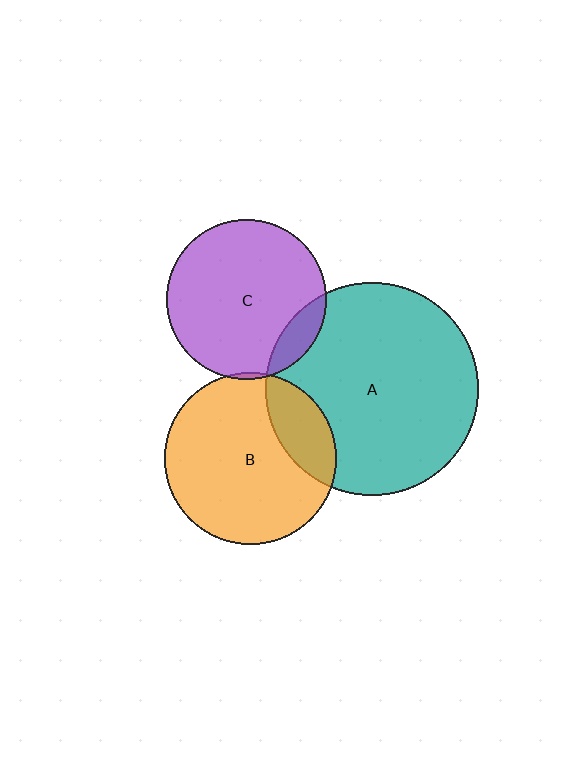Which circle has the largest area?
Circle A (teal).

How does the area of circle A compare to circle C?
Approximately 1.8 times.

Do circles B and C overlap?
Yes.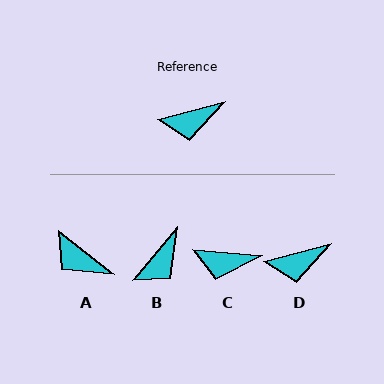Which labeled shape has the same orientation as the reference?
D.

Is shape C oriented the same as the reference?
No, it is off by about 20 degrees.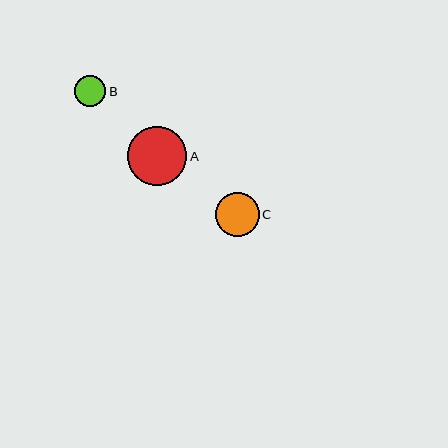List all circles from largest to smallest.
From largest to smallest: A, C, B.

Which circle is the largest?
Circle A is the largest with a size of approximately 59 pixels.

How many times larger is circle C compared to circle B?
Circle C is approximately 1.4 times the size of circle B.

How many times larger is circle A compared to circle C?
Circle A is approximately 1.3 times the size of circle C.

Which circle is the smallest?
Circle B is the smallest with a size of approximately 32 pixels.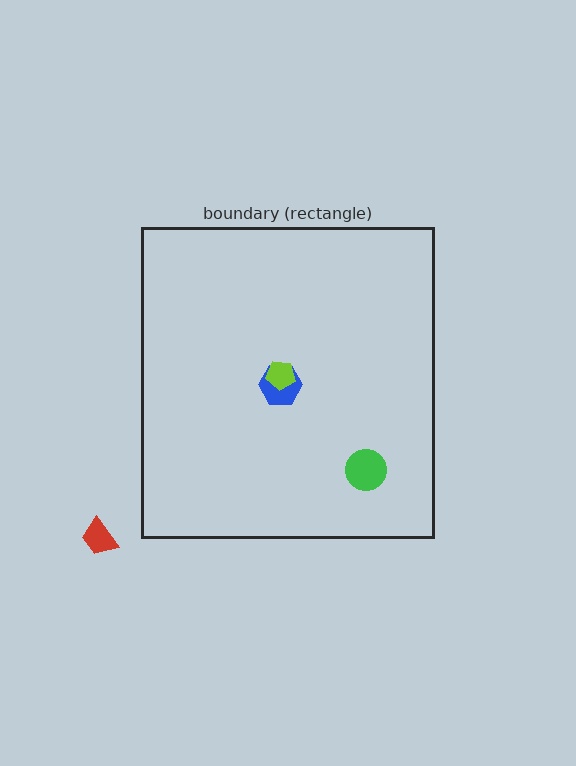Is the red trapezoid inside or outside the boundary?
Outside.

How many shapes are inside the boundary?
3 inside, 1 outside.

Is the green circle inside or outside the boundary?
Inside.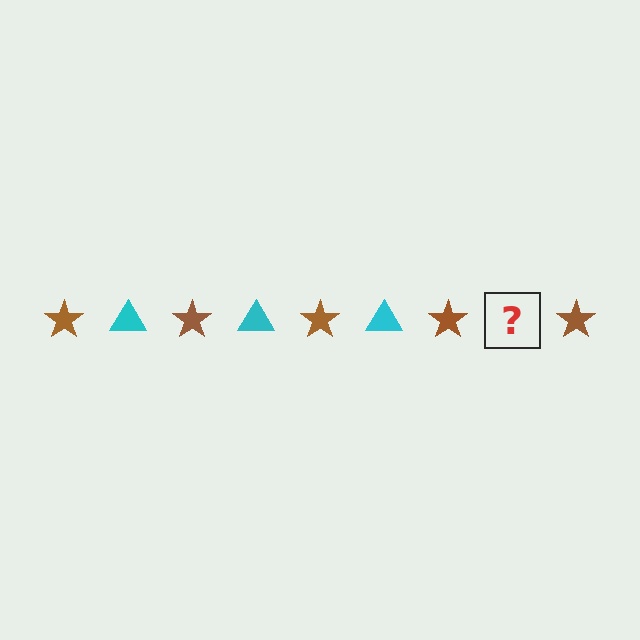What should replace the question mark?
The question mark should be replaced with a cyan triangle.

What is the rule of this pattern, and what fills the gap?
The rule is that the pattern alternates between brown star and cyan triangle. The gap should be filled with a cyan triangle.